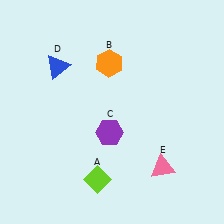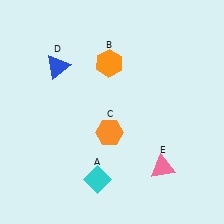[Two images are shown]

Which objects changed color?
A changed from lime to cyan. C changed from purple to orange.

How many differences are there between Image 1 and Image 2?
There are 2 differences between the two images.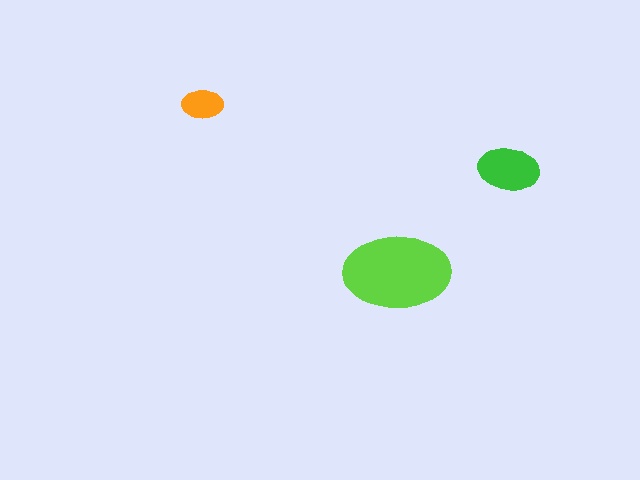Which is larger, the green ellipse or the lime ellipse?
The lime one.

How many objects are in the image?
There are 3 objects in the image.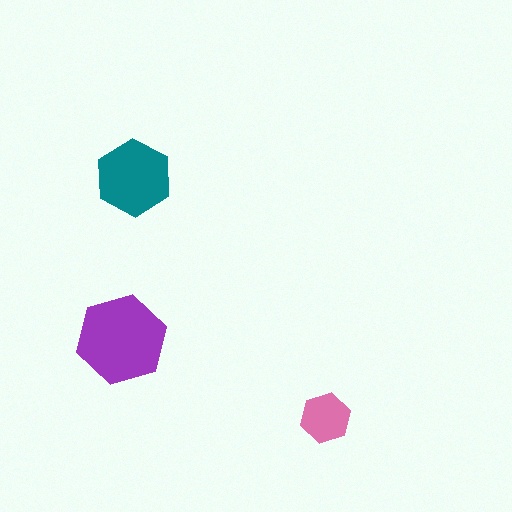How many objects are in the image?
There are 3 objects in the image.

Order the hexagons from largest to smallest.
the purple one, the teal one, the pink one.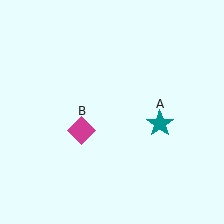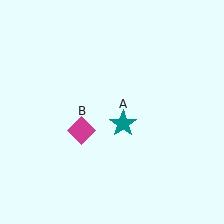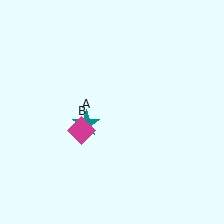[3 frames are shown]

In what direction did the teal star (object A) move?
The teal star (object A) moved left.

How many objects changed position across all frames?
1 object changed position: teal star (object A).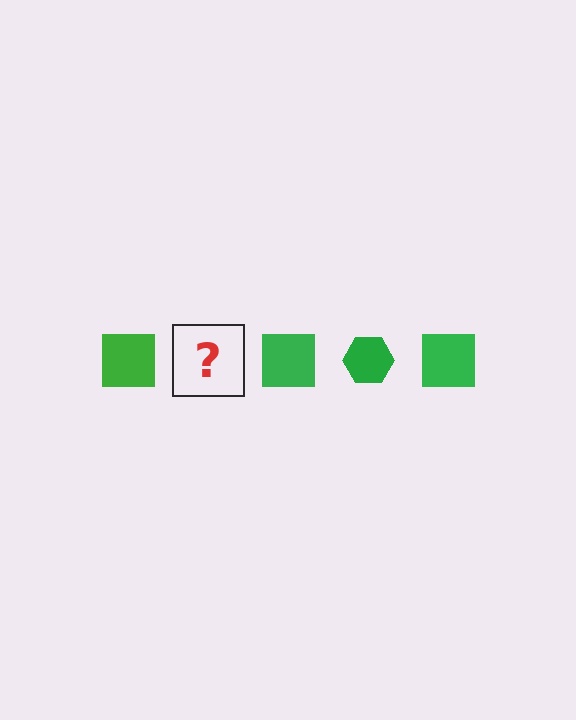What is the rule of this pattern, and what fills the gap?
The rule is that the pattern cycles through square, hexagon shapes in green. The gap should be filled with a green hexagon.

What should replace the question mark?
The question mark should be replaced with a green hexagon.